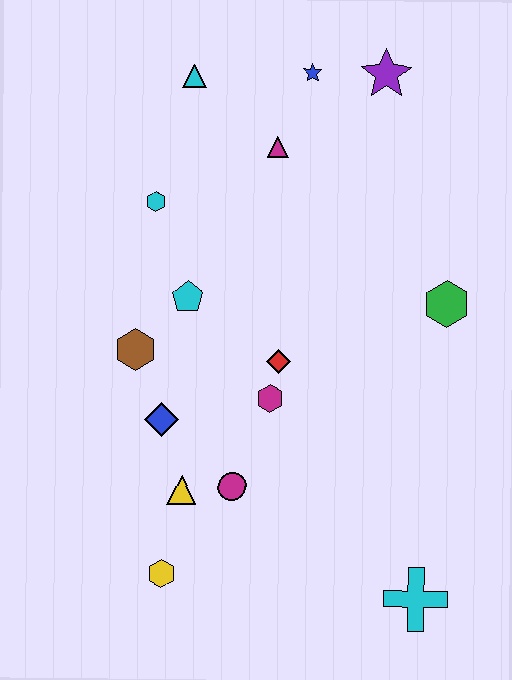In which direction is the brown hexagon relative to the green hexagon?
The brown hexagon is to the left of the green hexagon.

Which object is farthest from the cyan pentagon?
The cyan cross is farthest from the cyan pentagon.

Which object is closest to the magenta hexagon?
The red diamond is closest to the magenta hexagon.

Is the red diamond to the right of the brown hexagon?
Yes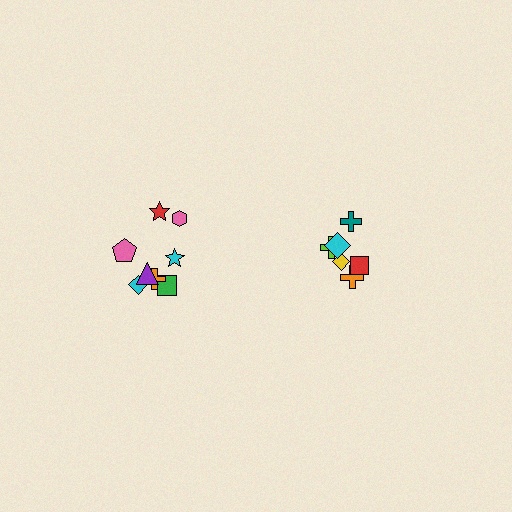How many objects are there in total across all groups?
There are 14 objects.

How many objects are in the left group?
There are 8 objects.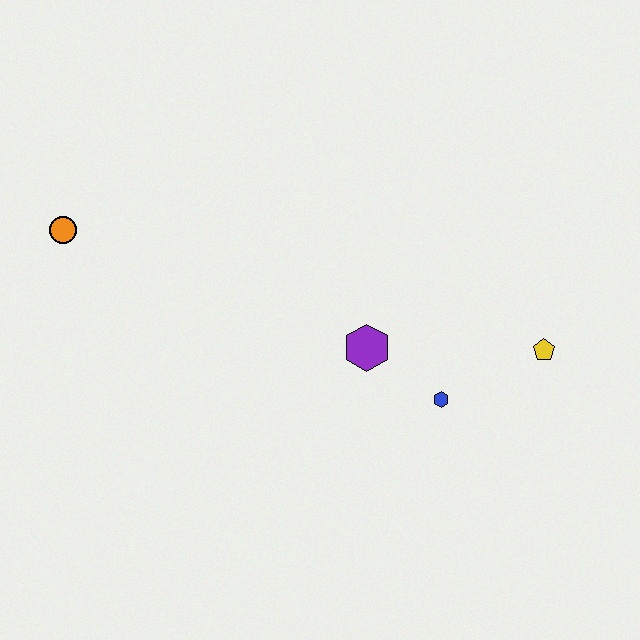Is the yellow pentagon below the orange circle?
Yes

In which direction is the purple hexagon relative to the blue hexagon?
The purple hexagon is to the left of the blue hexagon.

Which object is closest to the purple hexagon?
The blue hexagon is closest to the purple hexagon.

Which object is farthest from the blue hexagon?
The orange circle is farthest from the blue hexagon.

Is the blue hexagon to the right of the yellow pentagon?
No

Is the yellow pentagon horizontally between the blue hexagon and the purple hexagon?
No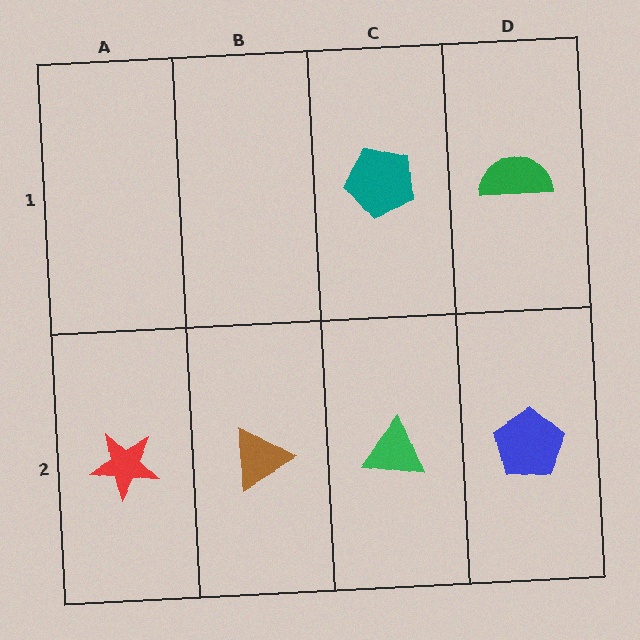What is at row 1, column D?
A green semicircle.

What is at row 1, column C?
A teal pentagon.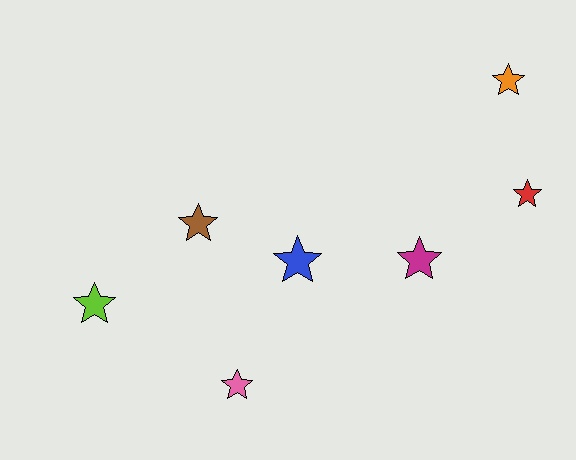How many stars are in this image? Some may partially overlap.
There are 7 stars.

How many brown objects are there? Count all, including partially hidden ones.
There is 1 brown object.